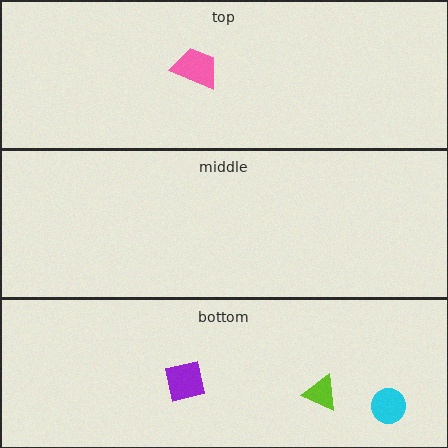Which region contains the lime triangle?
The bottom region.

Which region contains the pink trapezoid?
The top region.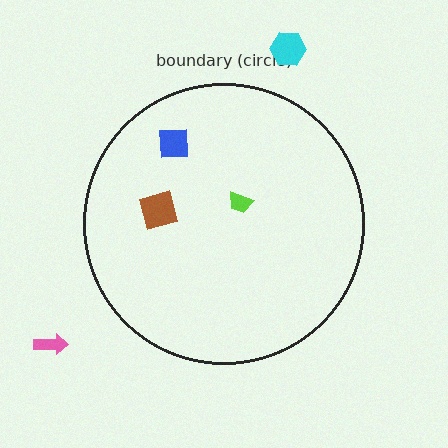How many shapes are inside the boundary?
3 inside, 2 outside.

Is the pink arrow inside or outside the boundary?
Outside.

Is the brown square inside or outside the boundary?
Inside.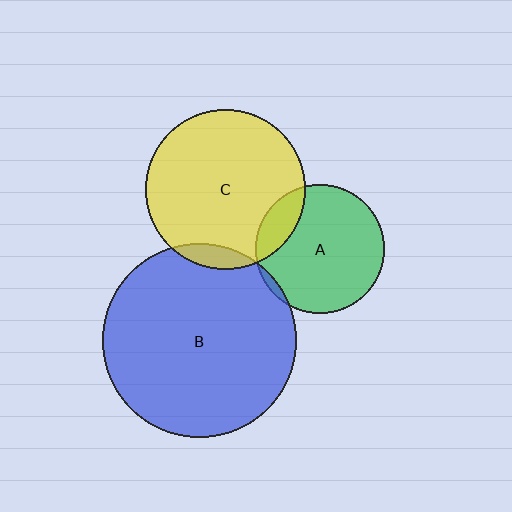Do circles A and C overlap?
Yes.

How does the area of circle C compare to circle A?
Approximately 1.5 times.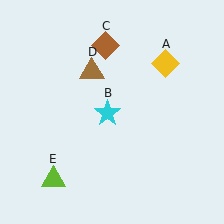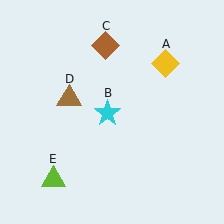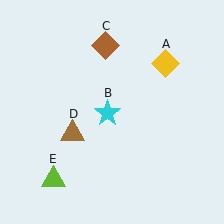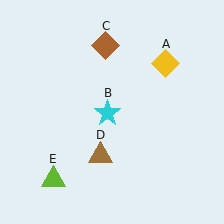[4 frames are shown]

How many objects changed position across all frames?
1 object changed position: brown triangle (object D).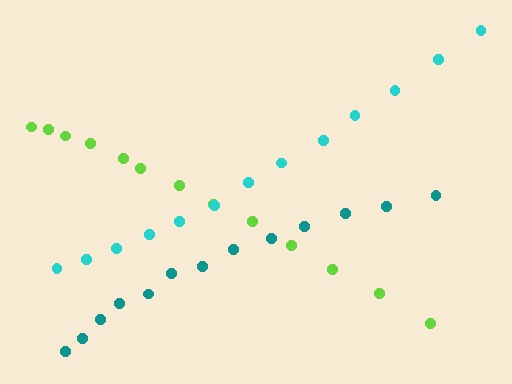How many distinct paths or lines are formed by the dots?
There are 3 distinct paths.